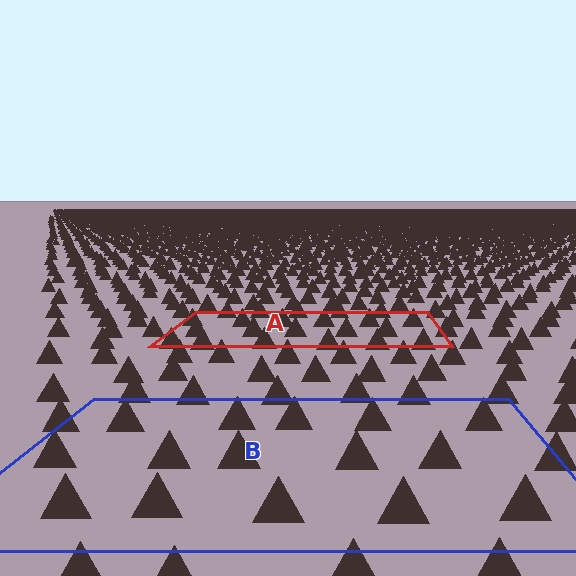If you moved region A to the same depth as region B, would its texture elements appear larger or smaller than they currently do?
They would appear larger. At a closer depth, the same texture elements are projected at a bigger on-screen size.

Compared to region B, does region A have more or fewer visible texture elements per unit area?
Region A has more texture elements per unit area — they are packed more densely because it is farther away.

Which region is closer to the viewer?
Region B is closer. The texture elements there are larger and more spread out.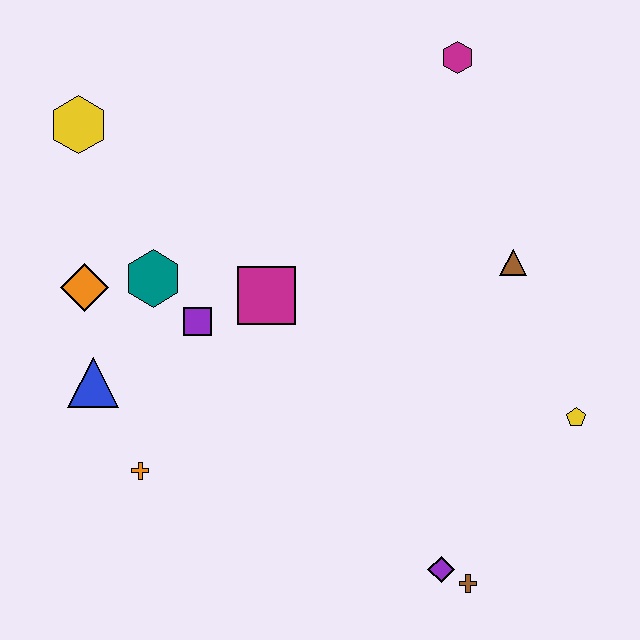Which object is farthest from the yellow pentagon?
The yellow hexagon is farthest from the yellow pentagon.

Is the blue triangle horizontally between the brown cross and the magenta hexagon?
No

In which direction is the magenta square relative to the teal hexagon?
The magenta square is to the right of the teal hexagon.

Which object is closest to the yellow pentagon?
The brown triangle is closest to the yellow pentagon.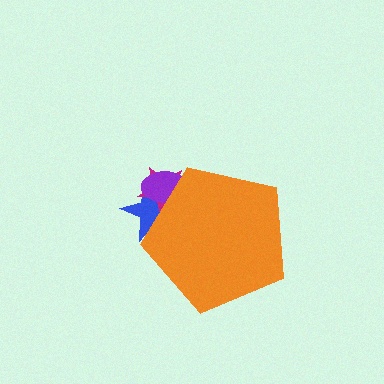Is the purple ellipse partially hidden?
Yes, the purple ellipse is partially hidden behind the orange pentagon.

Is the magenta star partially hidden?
Yes, the magenta star is partially hidden behind the orange pentagon.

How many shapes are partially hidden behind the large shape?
3 shapes are partially hidden.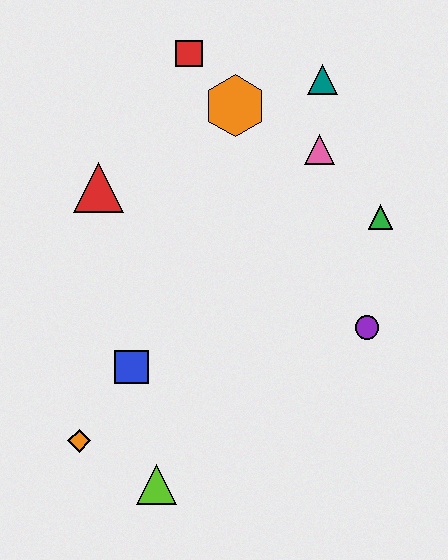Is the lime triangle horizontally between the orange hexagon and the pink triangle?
No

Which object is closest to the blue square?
The orange diamond is closest to the blue square.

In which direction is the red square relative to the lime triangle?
The red square is above the lime triangle.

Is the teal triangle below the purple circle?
No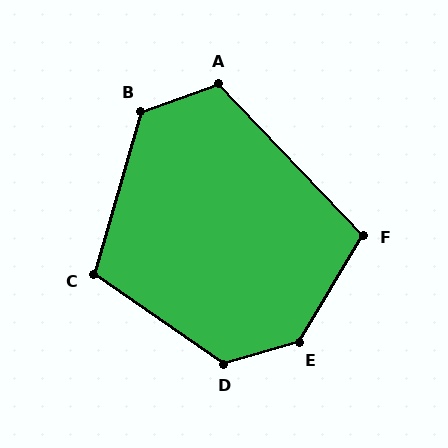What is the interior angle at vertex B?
Approximately 126 degrees (obtuse).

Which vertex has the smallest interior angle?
F, at approximately 105 degrees.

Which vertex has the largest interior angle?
E, at approximately 137 degrees.